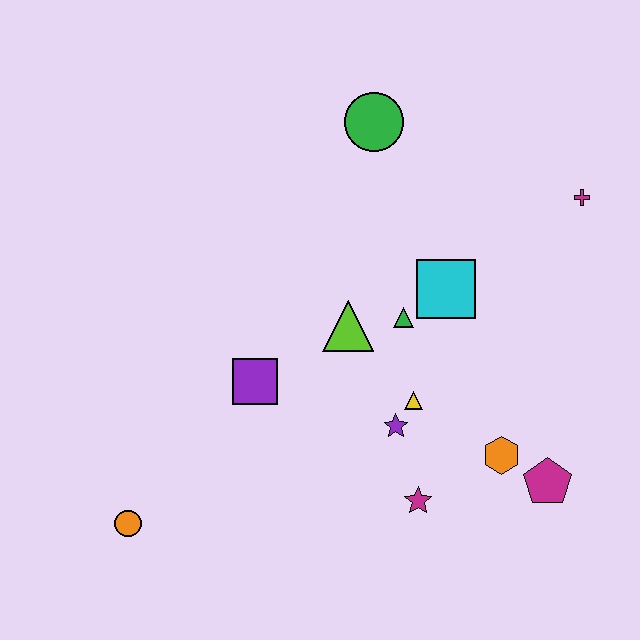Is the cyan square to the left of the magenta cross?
Yes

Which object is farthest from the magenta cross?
The orange circle is farthest from the magenta cross.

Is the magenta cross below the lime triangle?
No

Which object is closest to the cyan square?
The green triangle is closest to the cyan square.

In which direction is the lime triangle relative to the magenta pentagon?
The lime triangle is to the left of the magenta pentagon.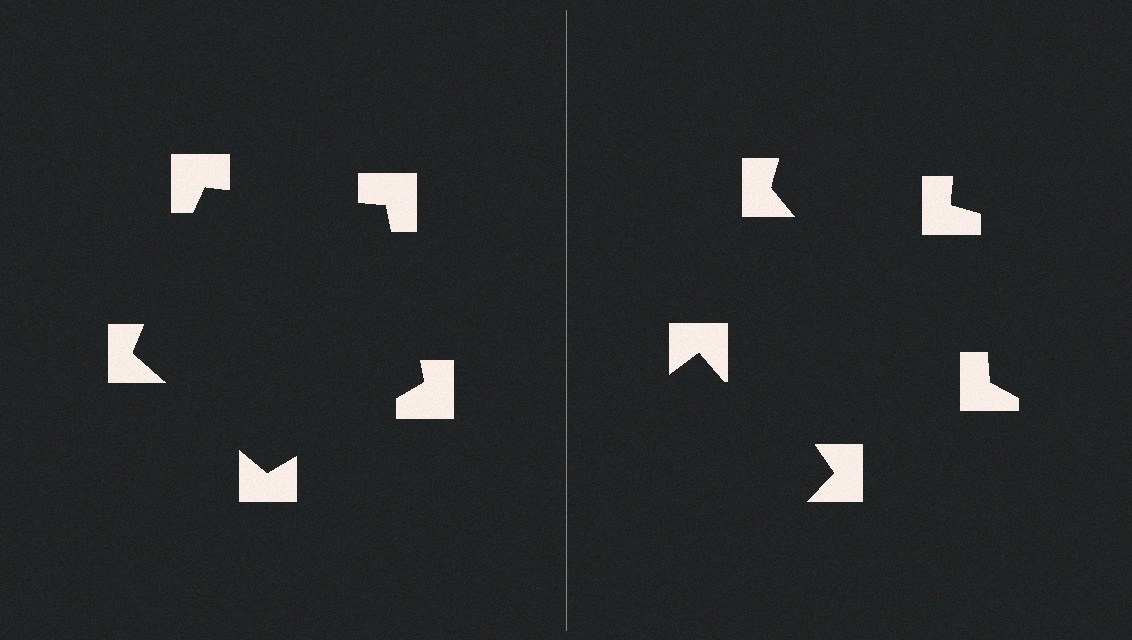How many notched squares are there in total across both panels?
10 — 5 on each side.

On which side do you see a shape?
An illusory pentagon appears on the left side. On the right side the wedge cuts are rotated, so no coherent shape forms.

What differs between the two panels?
The notched squares are positioned identically on both sides; only the wedge orientations differ. On the left they align to a pentagon; on the right they are misaligned.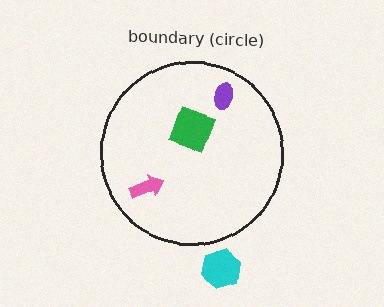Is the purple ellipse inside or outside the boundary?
Inside.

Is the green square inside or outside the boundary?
Inside.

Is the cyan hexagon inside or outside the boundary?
Outside.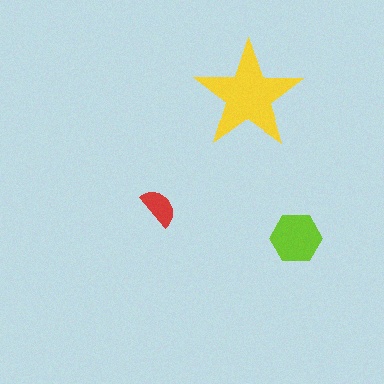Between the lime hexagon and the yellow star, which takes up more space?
The yellow star.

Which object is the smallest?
The red semicircle.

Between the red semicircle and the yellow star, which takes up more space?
The yellow star.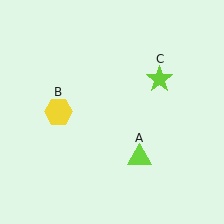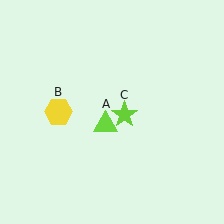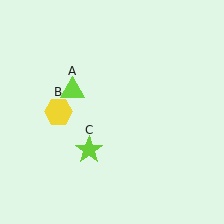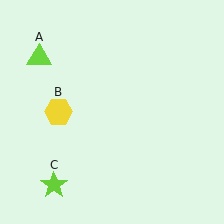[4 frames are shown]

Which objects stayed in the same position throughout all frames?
Yellow hexagon (object B) remained stationary.